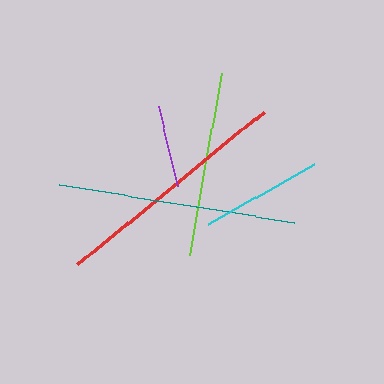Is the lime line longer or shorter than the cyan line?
The lime line is longer than the cyan line.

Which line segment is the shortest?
The purple line is the shortest at approximately 82 pixels.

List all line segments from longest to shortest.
From longest to shortest: red, teal, lime, cyan, purple.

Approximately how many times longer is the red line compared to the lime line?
The red line is approximately 1.3 times the length of the lime line.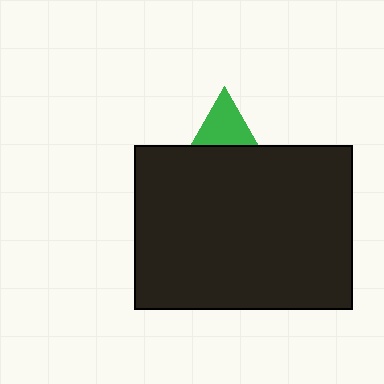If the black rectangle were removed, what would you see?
You would see the complete green triangle.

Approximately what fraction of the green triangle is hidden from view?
Roughly 64% of the green triangle is hidden behind the black rectangle.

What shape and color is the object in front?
The object in front is a black rectangle.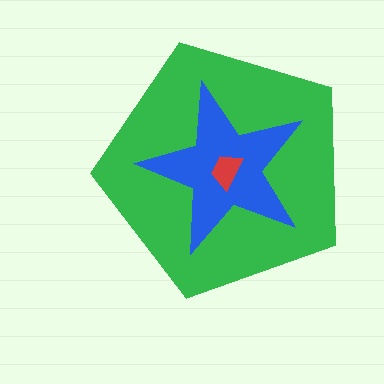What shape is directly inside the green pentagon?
The blue star.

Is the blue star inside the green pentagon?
Yes.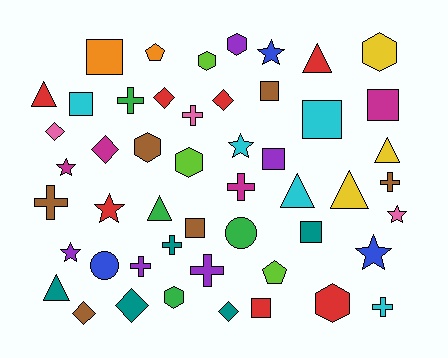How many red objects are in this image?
There are 7 red objects.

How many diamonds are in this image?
There are 7 diamonds.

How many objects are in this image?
There are 50 objects.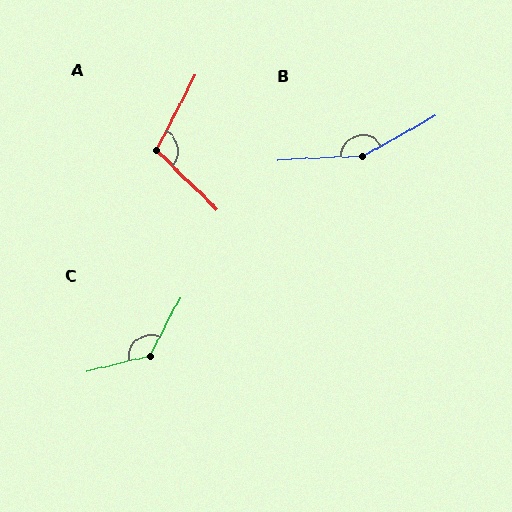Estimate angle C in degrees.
Approximately 131 degrees.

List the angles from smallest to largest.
A (107°), C (131°), B (154°).